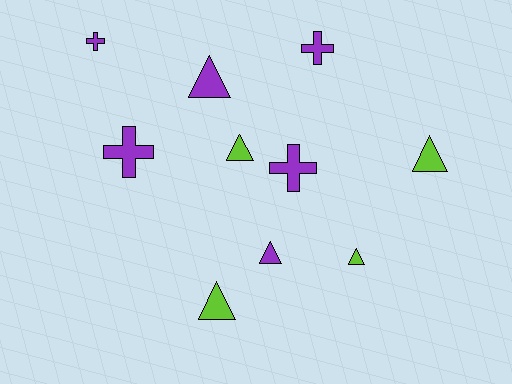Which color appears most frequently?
Purple, with 6 objects.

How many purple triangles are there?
There are 2 purple triangles.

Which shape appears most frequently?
Triangle, with 6 objects.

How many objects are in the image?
There are 10 objects.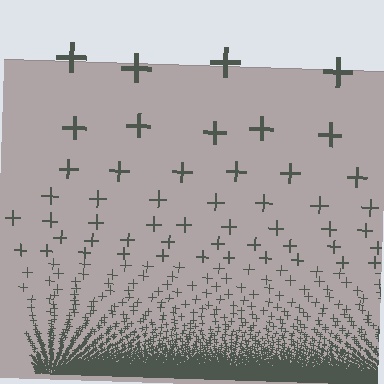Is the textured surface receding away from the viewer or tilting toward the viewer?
The surface appears to tilt toward the viewer. Texture elements get larger and sparser toward the top.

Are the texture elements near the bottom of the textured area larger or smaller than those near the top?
Smaller. The gradient is inverted — elements near the bottom are smaller and denser.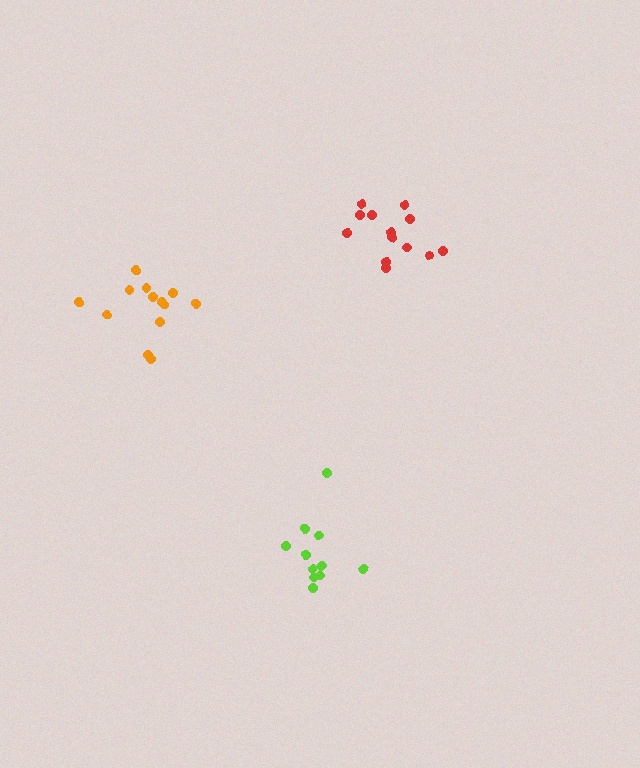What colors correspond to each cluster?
The clusters are colored: orange, lime, red.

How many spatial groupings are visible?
There are 3 spatial groupings.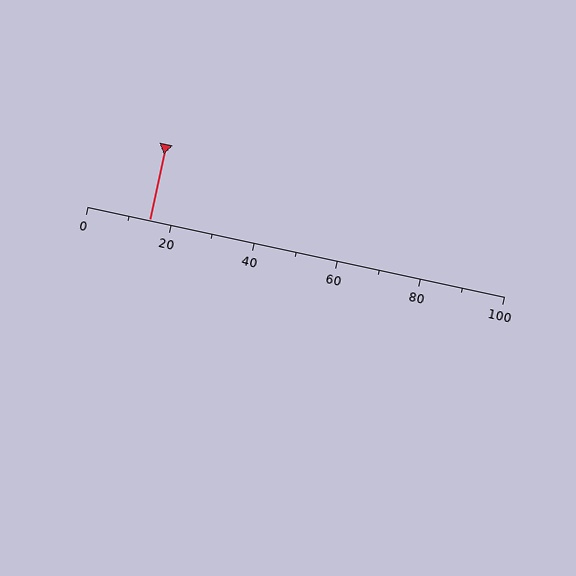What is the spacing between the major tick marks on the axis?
The major ticks are spaced 20 apart.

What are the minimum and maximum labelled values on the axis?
The axis runs from 0 to 100.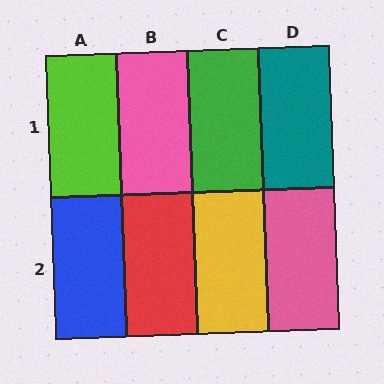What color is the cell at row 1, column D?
Teal.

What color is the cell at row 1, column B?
Pink.